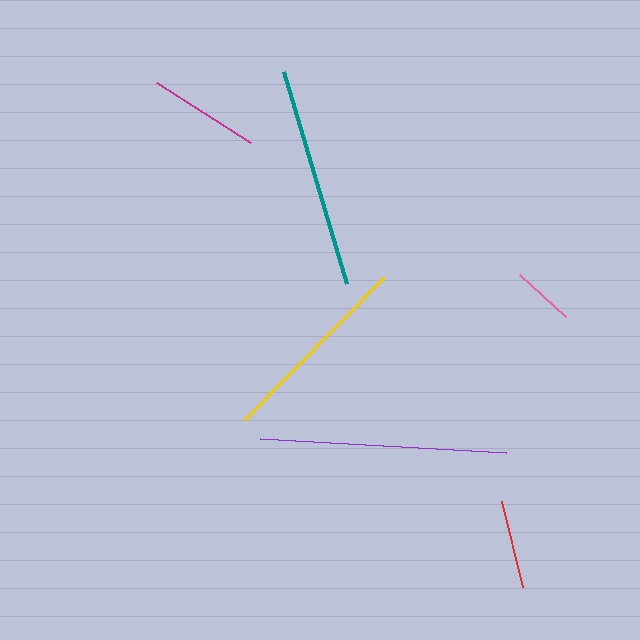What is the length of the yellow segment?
The yellow segment is approximately 199 pixels long.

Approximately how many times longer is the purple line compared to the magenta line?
The purple line is approximately 2.2 times the length of the magenta line.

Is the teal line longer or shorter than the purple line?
The purple line is longer than the teal line.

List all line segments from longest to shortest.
From longest to shortest: purple, teal, yellow, magenta, red, pink.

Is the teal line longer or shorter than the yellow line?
The teal line is longer than the yellow line.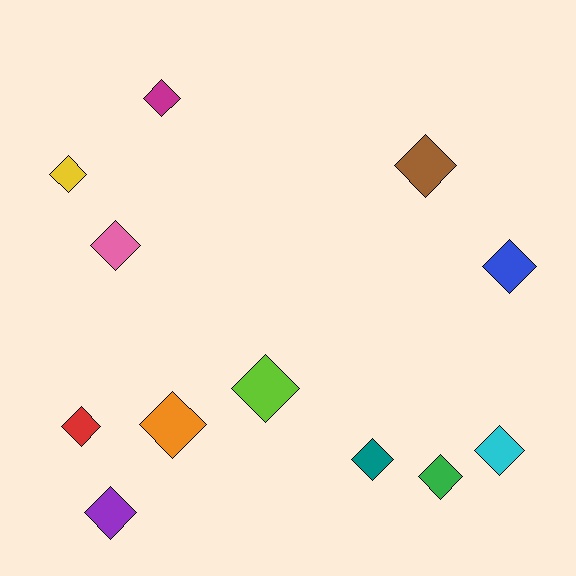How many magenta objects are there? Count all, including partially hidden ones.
There is 1 magenta object.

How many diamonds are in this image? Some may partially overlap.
There are 12 diamonds.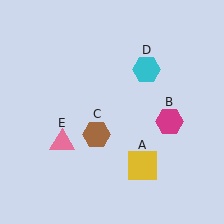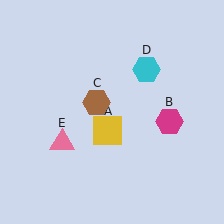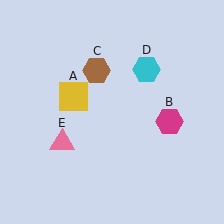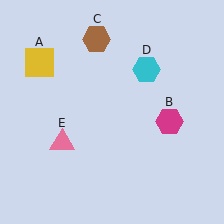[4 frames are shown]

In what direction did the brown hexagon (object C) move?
The brown hexagon (object C) moved up.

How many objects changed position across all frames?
2 objects changed position: yellow square (object A), brown hexagon (object C).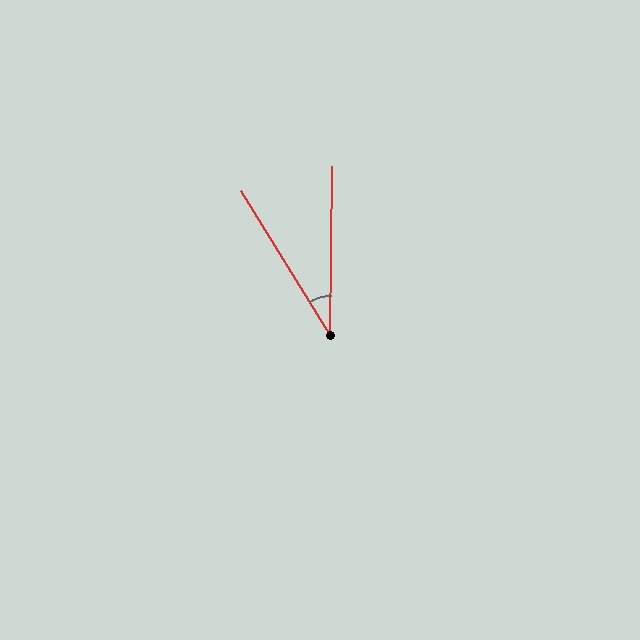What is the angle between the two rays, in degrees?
Approximately 33 degrees.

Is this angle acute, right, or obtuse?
It is acute.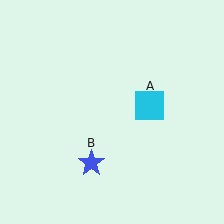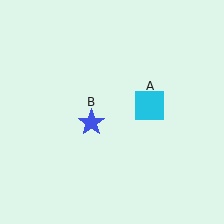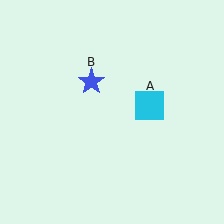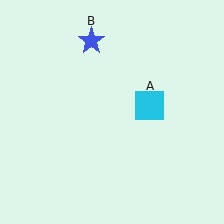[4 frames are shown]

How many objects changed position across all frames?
1 object changed position: blue star (object B).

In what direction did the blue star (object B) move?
The blue star (object B) moved up.